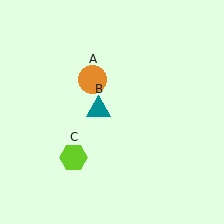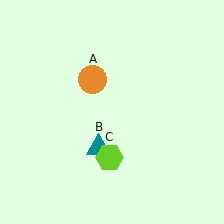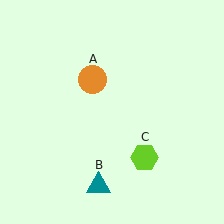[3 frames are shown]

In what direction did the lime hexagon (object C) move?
The lime hexagon (object C) moved right.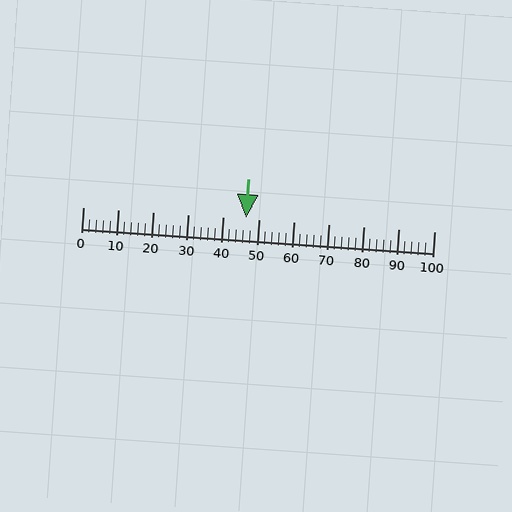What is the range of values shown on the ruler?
The ruler shows values from 0 to 100.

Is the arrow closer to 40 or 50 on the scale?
The arrow is closer to 50.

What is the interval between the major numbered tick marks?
The major tick marks are spaced 10 units apart.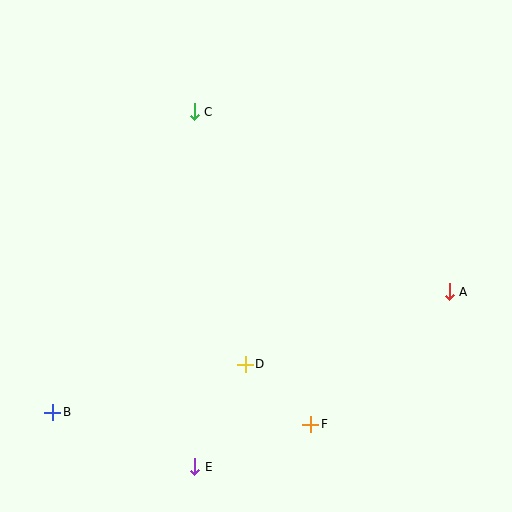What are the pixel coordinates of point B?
Point B is at (52, 412).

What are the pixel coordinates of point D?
Point D is at (245, 364).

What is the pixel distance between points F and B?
The distance between F and B is 258 pixels.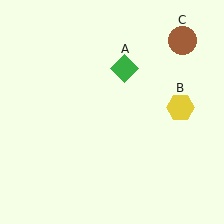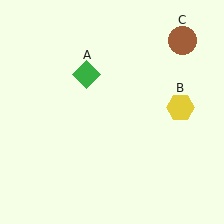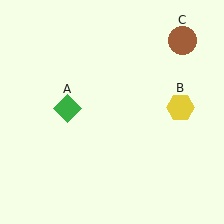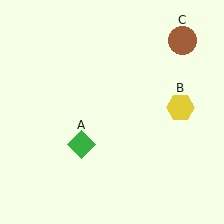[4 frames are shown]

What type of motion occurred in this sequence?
The green diamond (object A) rotated counterclockwise around the center of the scene.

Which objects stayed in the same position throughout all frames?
Yellow hexagon (object B) and brown circle (object C) remained stationary.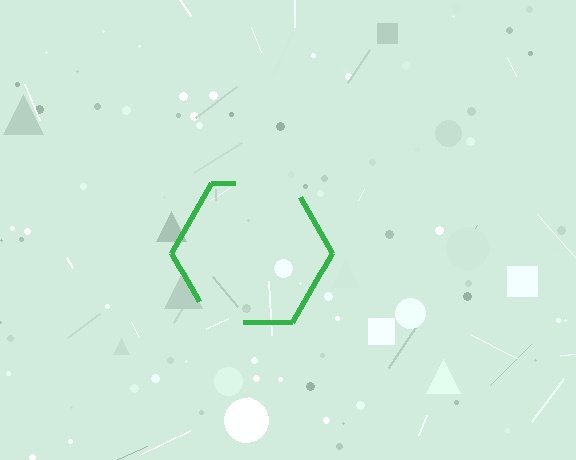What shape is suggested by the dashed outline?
The dashed outline suggests a hexagon.